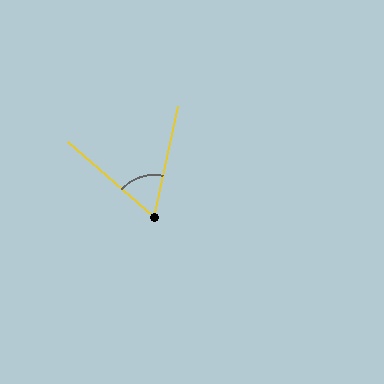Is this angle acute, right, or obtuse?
It is acute.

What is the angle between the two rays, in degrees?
Approximately 62 degrees.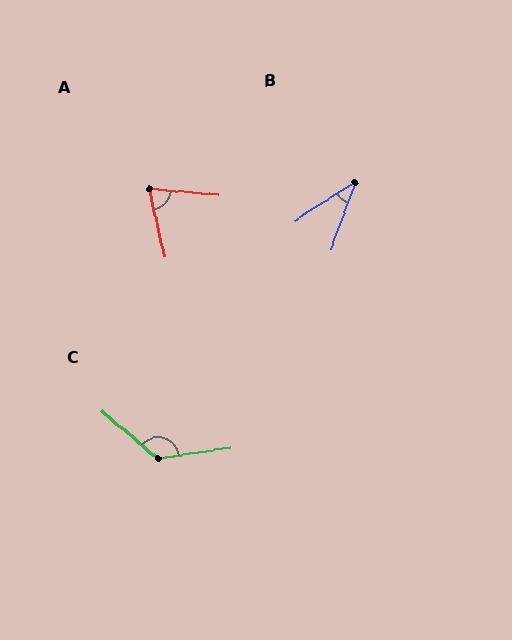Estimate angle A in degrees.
Approximately 72 degrees.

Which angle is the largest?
C, at approximately 132 degrees.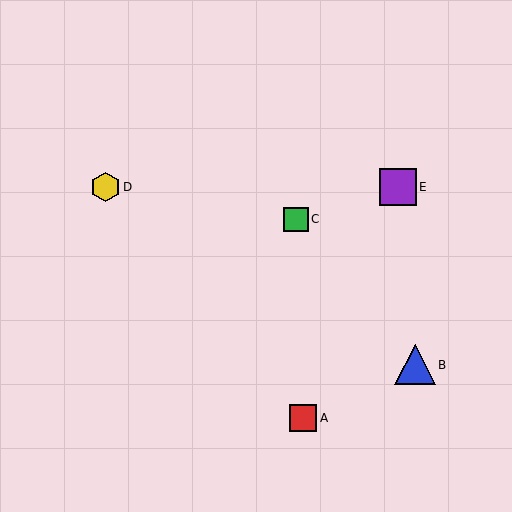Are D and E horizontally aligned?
Yes, both are at y≈187.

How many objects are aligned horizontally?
2 objects (D, E) are aligned horizontally.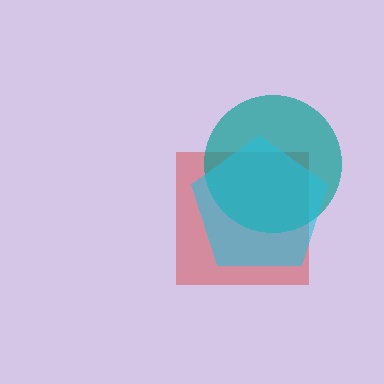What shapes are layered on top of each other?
The layered shapes are: a red square, a teal circle, a cyan pentagon.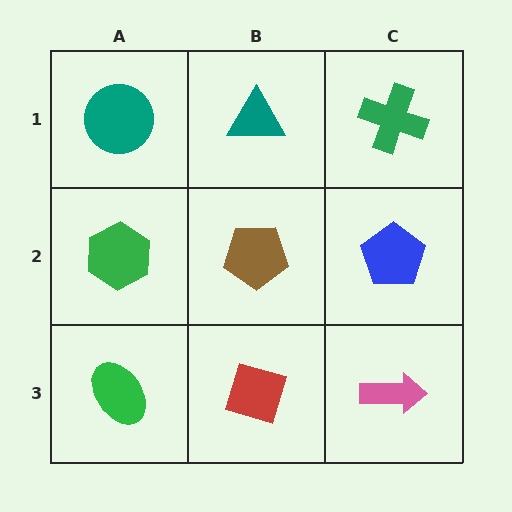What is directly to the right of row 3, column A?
A red diamond.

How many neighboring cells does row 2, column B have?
4.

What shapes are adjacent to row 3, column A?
A green hexagon (row 2, column A), a red diamond (row 3, column B).